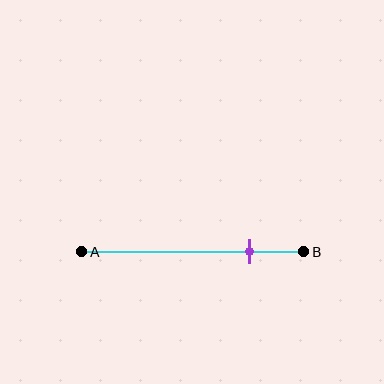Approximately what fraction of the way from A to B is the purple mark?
The purple mark is approximately 75% of the way from A to B.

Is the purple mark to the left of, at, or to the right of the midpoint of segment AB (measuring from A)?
The purple mark is to the right of the midpoint of segment AB.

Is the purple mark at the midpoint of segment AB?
No, the mark is at about 75% from A, not at the 50% midpoint.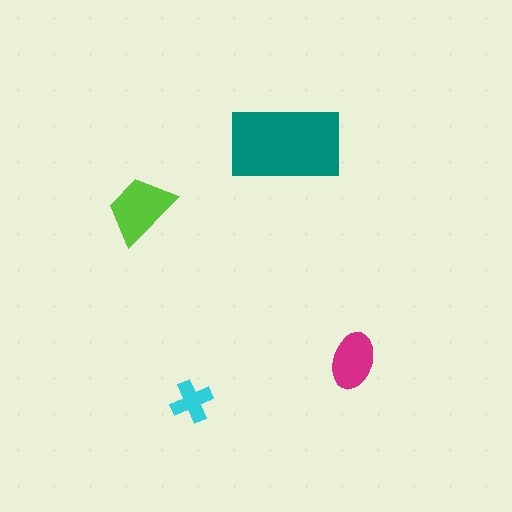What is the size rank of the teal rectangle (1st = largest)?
1st.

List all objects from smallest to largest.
The cyan cross, the magenta ellipse, the lime trapezoid, the teal rectangle.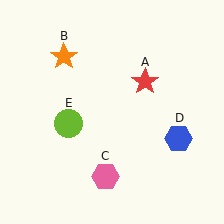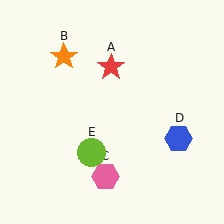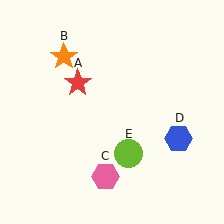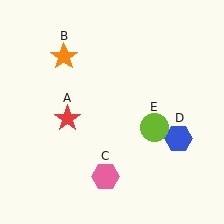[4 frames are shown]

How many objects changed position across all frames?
2 objects changed position: red star (object A), lime circle (object E).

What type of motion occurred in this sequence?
The red star (object A), lime circle (object E) rotated counterclockwise around the center of the scene.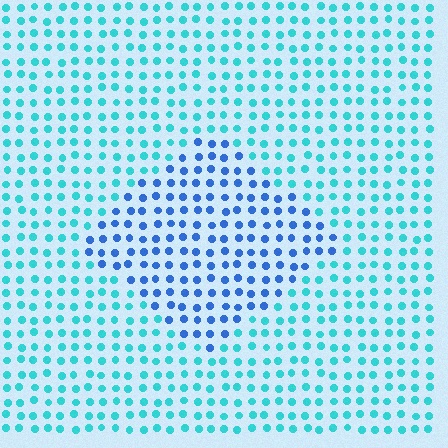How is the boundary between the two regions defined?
The boundary is defined purely by a slight shift in hue (about 39 degrees). Spacing, size, and orientation are identical on both sides.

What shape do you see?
I see a diamond.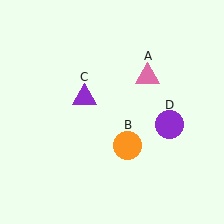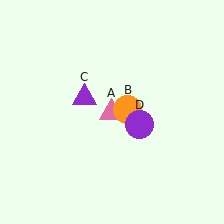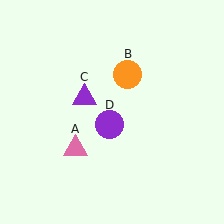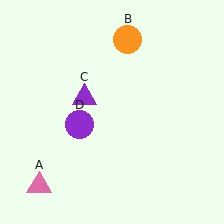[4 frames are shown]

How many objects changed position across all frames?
3 objects changed position: pink triangle (object A), orange circle (object B), purple circle (object D).